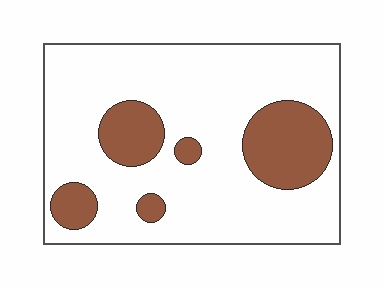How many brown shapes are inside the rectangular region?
5.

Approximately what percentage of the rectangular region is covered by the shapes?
Approximately 20%.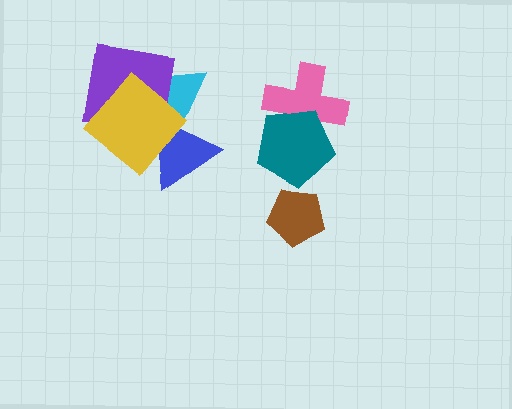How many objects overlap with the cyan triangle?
3 objects overlap with the cyan triangle.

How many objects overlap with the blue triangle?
2 objects overlap with the blue triangle.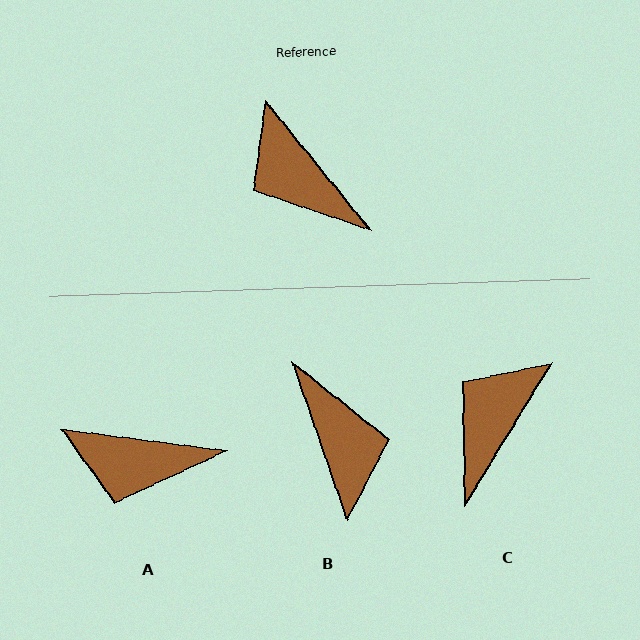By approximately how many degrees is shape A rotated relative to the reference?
Approximately 44 degrees counter-clockwise.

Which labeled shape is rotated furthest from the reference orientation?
B, about 160 degrees away.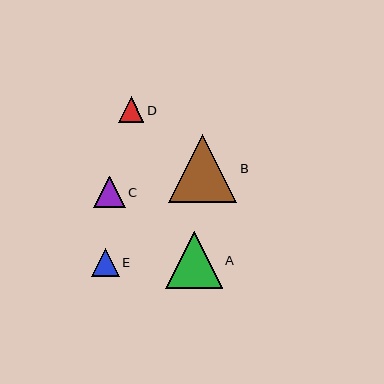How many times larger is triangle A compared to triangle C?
Triangle A is approximately 1.8 times the size of triangle C.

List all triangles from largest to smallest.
From largest to smallest: B, A, C, E, D.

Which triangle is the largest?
Triangle B is the largest with a size of approximately 69 pixels.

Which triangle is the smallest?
Triangle D is the smallest with a size of approximately 25 pixels.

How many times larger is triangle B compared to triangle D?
Triangle B is approximately 2.7 times the size of triangle D.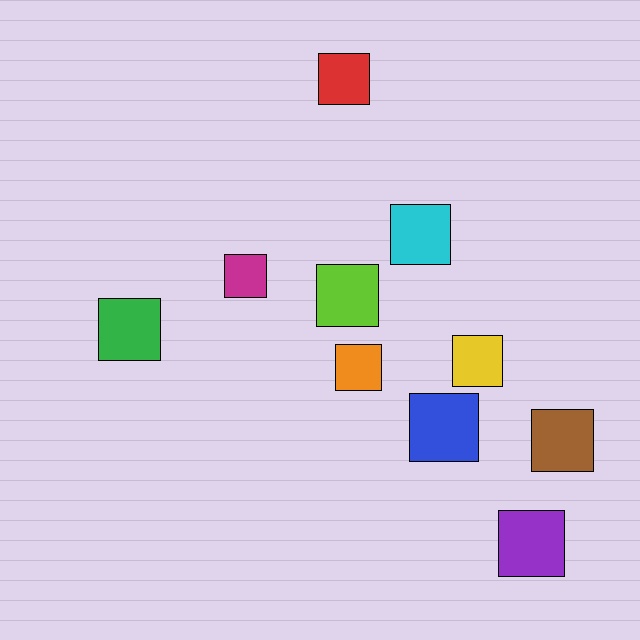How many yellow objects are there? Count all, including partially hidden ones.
There is 1 yellow object.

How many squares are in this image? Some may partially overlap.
There are 10 squares.